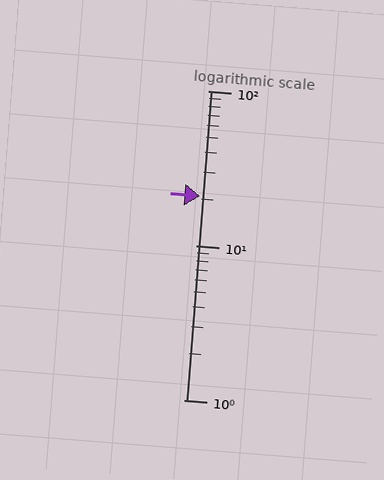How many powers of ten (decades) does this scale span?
The scale spans 2 decades, from 1 to 100.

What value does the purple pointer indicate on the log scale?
The pointer indicates approximately 21.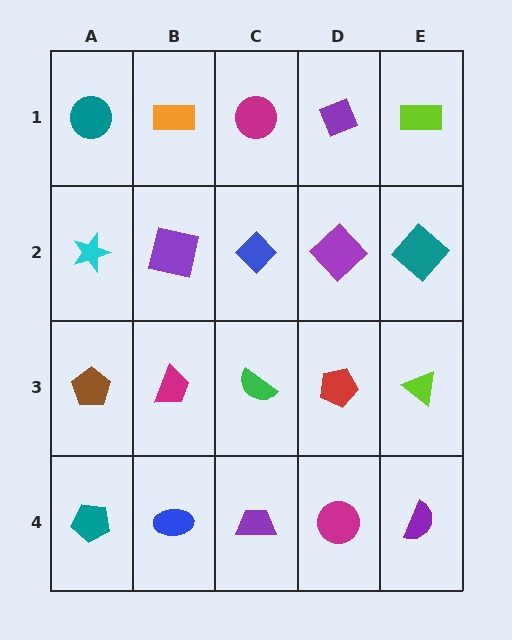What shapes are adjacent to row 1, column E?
A teal diamond (row 2, column E), a purple diamond (row 1, column D).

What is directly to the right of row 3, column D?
A lime triangle.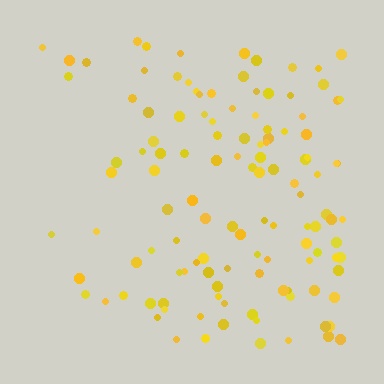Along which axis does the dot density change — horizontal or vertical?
Horizontal.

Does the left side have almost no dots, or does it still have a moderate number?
Still a moderate number, just noticeably fewer than the right.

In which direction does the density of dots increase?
From left to right, with the right side densest.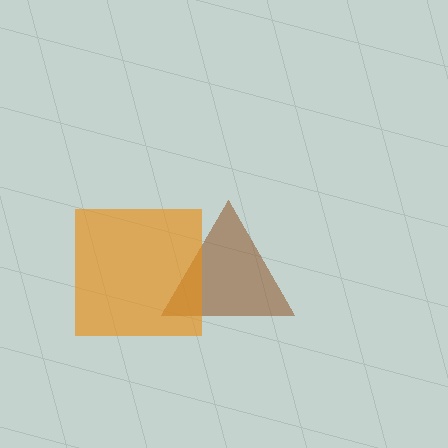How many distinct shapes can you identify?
There are 2 distinct shapes: a brown triangle, an orange square.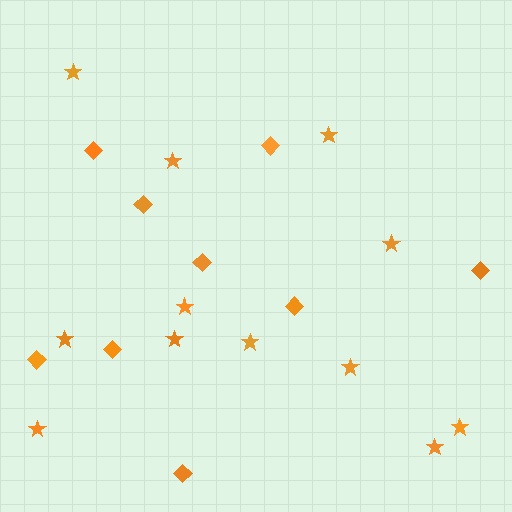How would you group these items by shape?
There are 2 groups: one group of stars (12) and one group of diamonds (9).